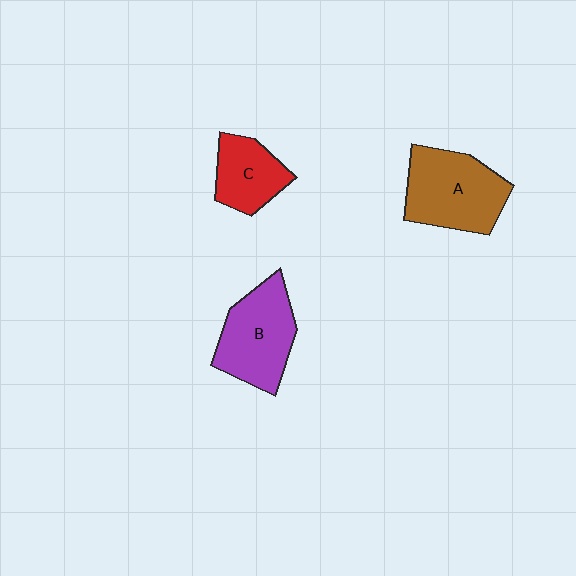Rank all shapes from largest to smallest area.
From largest to smallest: A (brown), B (purple), C (red).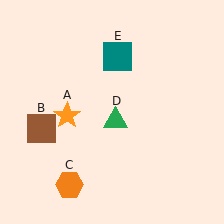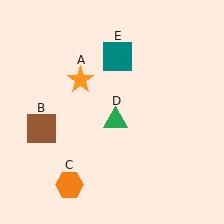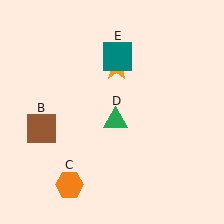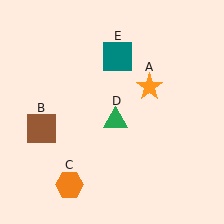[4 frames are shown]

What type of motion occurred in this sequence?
The orange star (object A) rotated clockwise around the center of the scene.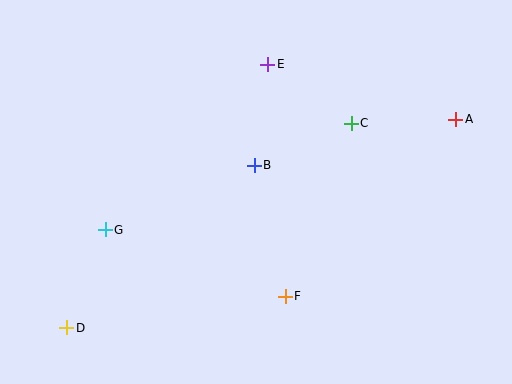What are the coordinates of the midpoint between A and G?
The midpoint between A and G is at (281, 174).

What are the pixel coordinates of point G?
Point G is at (105, 230).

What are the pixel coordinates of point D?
Point D is at (67, 328).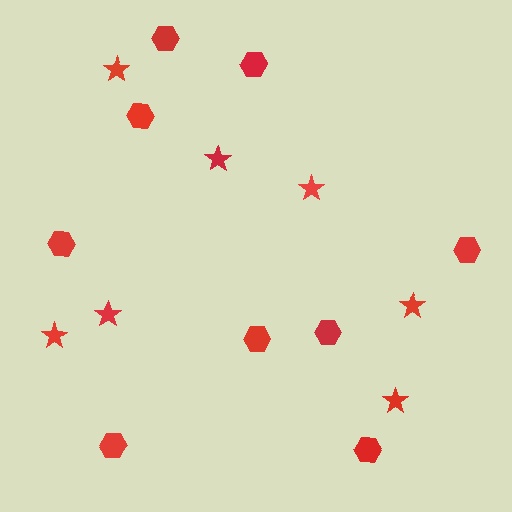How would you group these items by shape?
There are 2 groups: one group of stars (7) and one group of hexagons (9).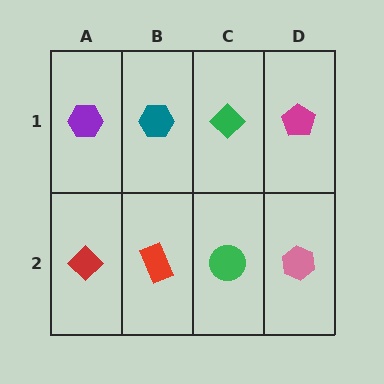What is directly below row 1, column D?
A pink hexagon.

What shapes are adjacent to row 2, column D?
A magenta pentagon (row 1, column D), a green circle (row 2, column C).